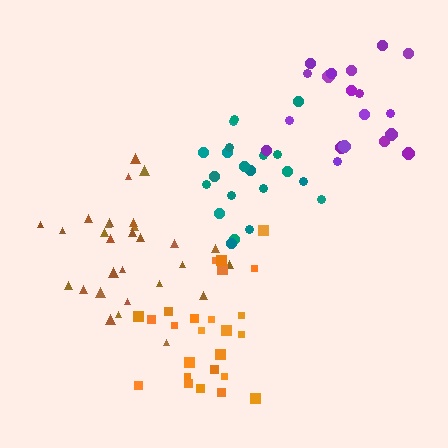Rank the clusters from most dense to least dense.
teal, orange, purple, brown.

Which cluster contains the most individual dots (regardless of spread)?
Brown (29).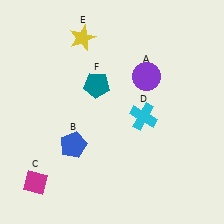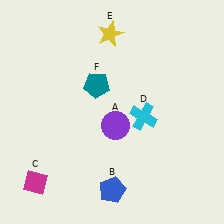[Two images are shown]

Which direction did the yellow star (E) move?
The yellow star (E) moved right.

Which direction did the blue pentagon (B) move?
The blue pentagon (B) moved down.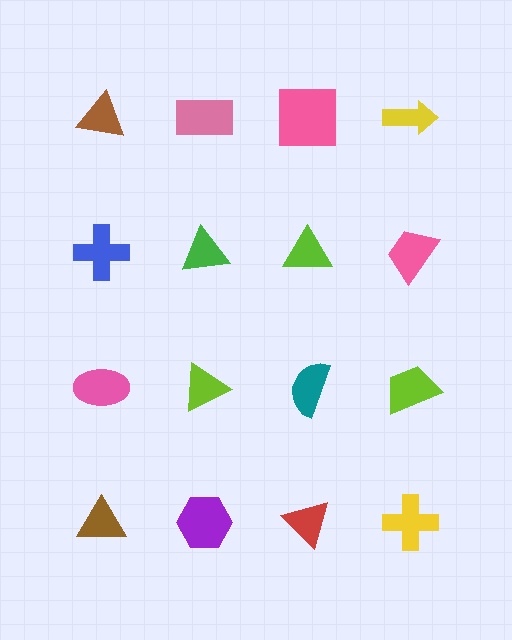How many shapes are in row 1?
4 shapes.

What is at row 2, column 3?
A lime triangle.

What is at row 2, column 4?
A pink trapezoid.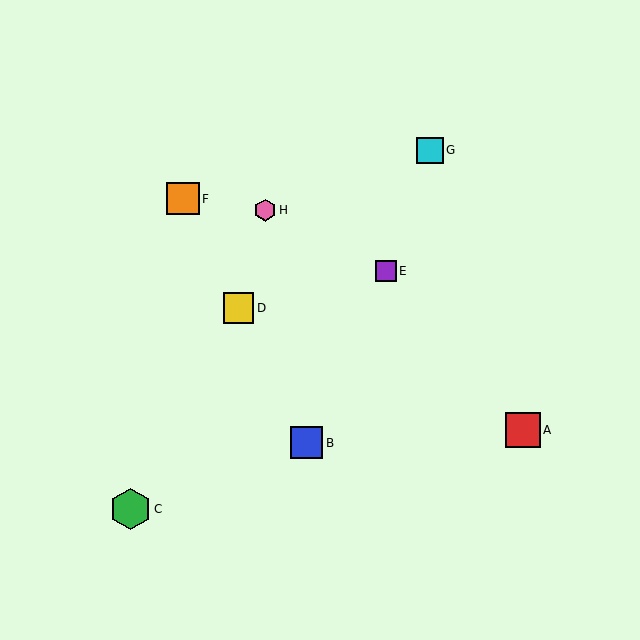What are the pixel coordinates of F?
Object F is at (183, 199).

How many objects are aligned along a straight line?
3 objects (B, D, F) are aligned along a straight line.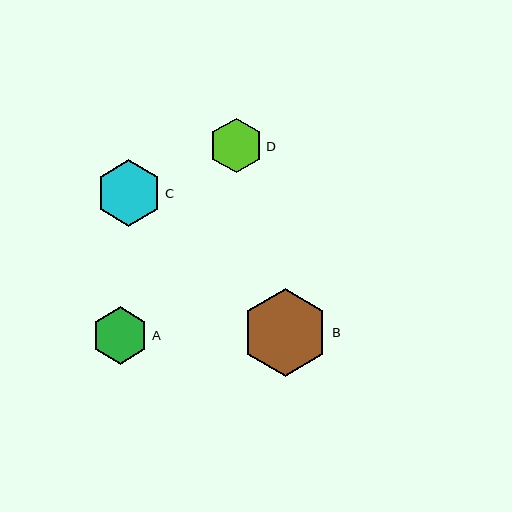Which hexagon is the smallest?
Hexagon D is the smallest with a size of approximately 54 pixels.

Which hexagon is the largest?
Hexagon B is the largest with a size of approximately 87 pixels.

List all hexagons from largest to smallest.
From largest to smallest: B, C, A, D.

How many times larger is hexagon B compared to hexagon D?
Hexagon B is approximately 1.6 times the size of hexagon D.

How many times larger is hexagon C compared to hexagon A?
Hexagon C is approximately 1.2 times the size of hexagon A.